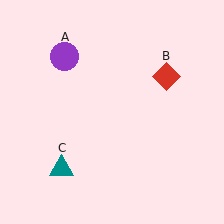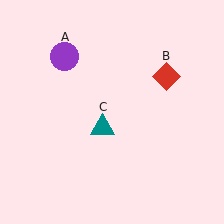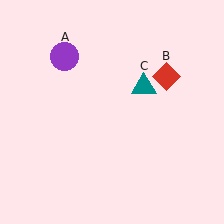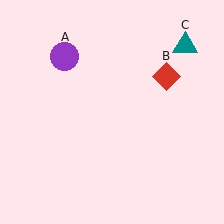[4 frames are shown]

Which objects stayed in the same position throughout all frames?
Purple circle (object A) and red diamond (object B) remained stationary.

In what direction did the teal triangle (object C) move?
The teal triangle (object C) moved up and to the right.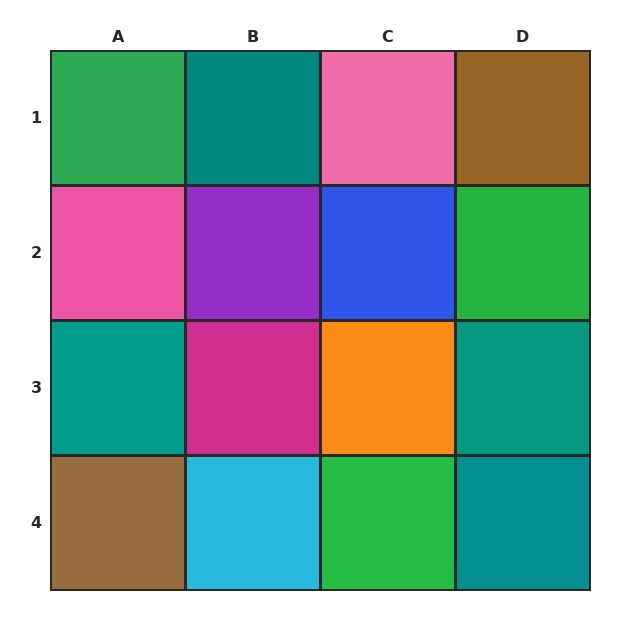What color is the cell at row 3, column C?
Orange.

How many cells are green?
3 cells are green.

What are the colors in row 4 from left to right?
Brown, cyan, green, teal.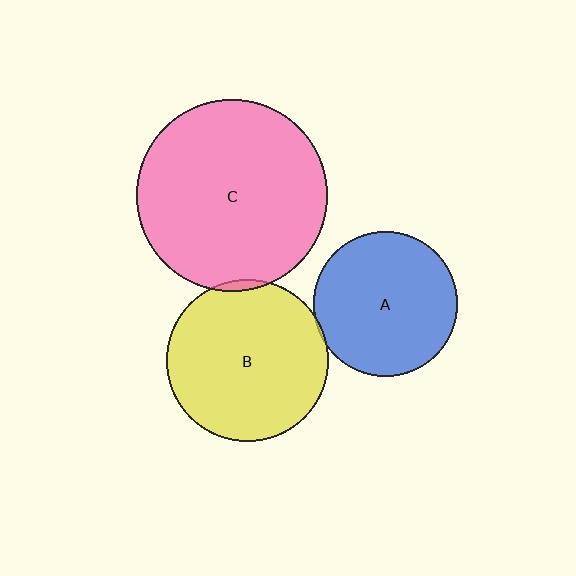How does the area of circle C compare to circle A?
Approximately 1.8 times.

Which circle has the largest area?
Circle C (pink).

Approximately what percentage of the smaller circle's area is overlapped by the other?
Approximately 5%.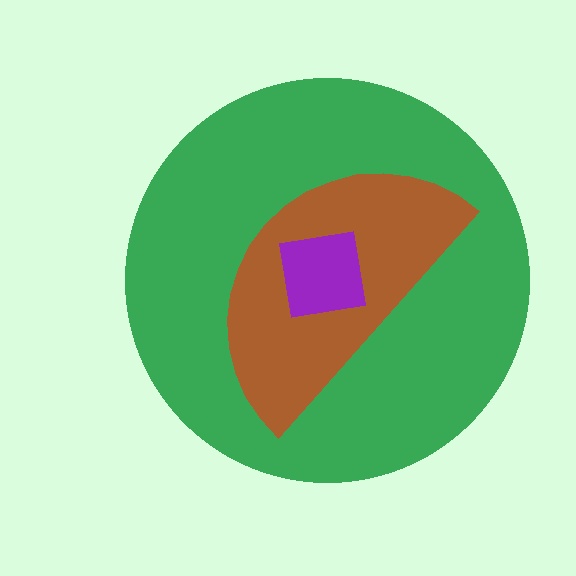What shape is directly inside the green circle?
The brown semicircle.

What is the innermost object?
The purple square.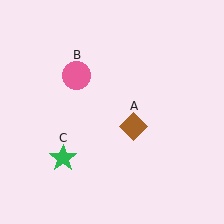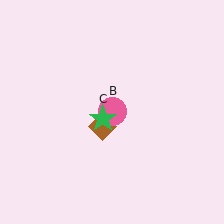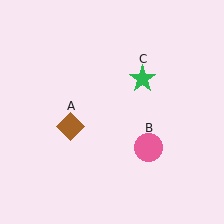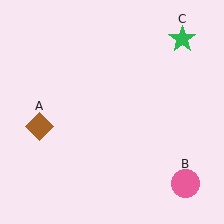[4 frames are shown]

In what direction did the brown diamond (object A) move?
The brown diamond (object A) moved left.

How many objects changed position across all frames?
3 objects changed position: brown diamond (object A), pink circle (object B), green star (object C).